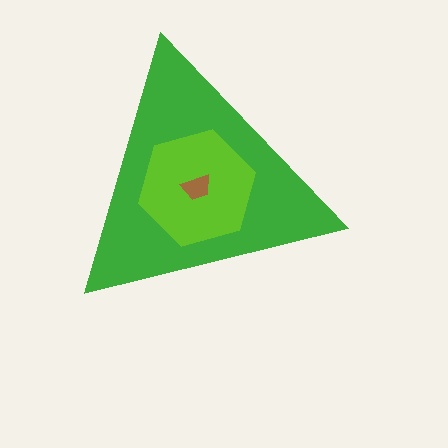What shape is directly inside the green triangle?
The lime hexagon.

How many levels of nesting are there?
3.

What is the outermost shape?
The green triangle.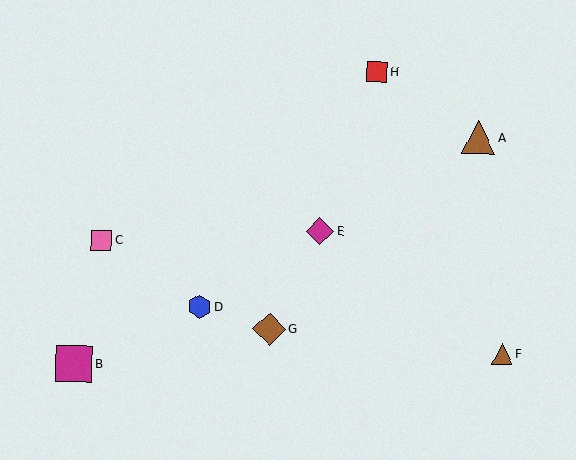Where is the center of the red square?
The center of the red square is at (377, 72).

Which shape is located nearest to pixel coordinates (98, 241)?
The pink square (labeled C) at (101, 240) is nearest to that location.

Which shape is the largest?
The magenta square (labeled B) is the largest.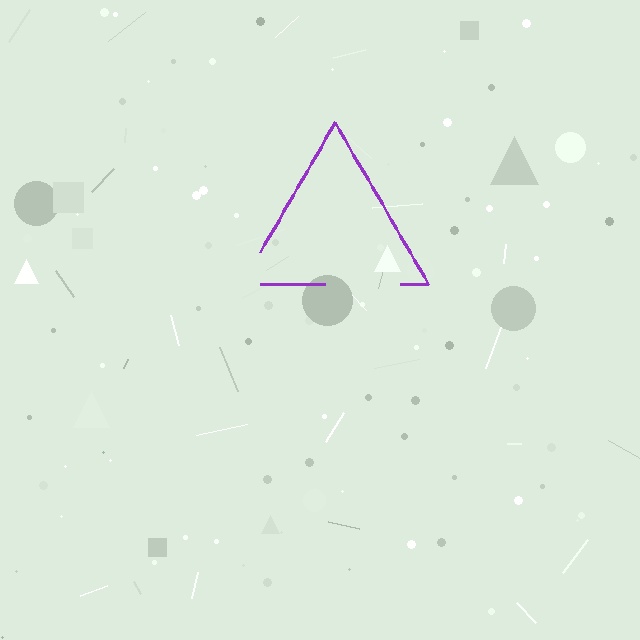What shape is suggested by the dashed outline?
The dashed outline suggests a triangle.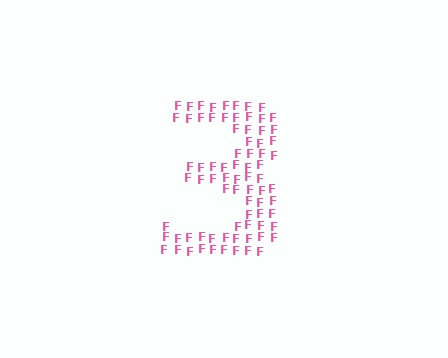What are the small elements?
The small elements are letter F's.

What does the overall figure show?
The overall figure shows the digit 3.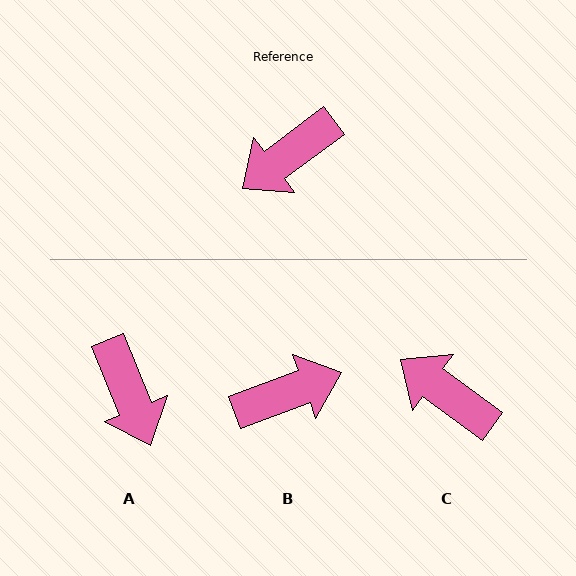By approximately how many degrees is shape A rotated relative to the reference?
Approximately 75 degrees counter-clockwise.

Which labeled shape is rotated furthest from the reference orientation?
B, about 163 degrees away.